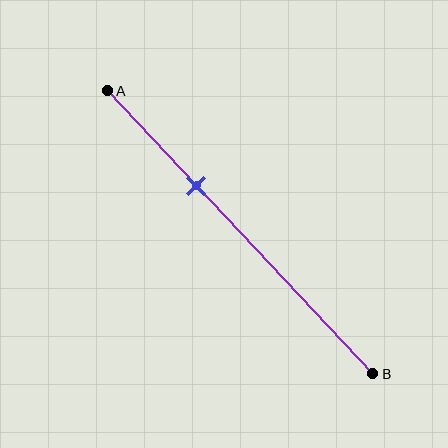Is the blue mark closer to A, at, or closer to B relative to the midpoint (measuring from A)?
The blue mark is closer to point A than the midpoint of segment AB.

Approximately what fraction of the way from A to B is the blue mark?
The blue mark is approximately 35% of the way from A to B.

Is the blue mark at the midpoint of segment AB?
No, the mark is at about 35% from A, not at the 50% midpoint.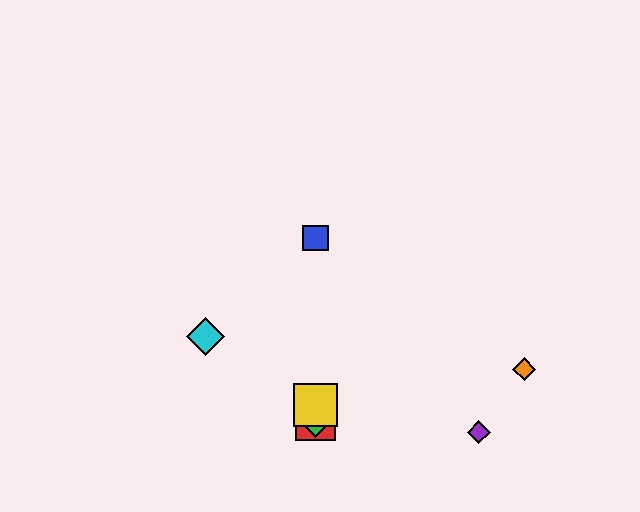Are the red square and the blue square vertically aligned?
Yes, both are at x≈316.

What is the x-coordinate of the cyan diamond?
The cyan diamond is at x≈206.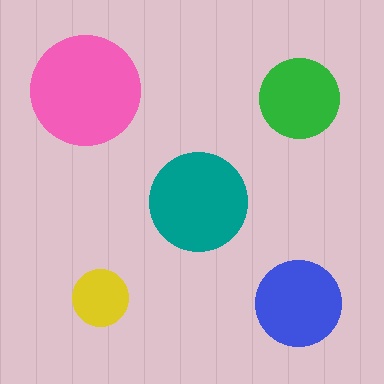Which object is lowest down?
The blue circle is bottommost.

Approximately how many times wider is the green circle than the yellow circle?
About 1.5 times wider.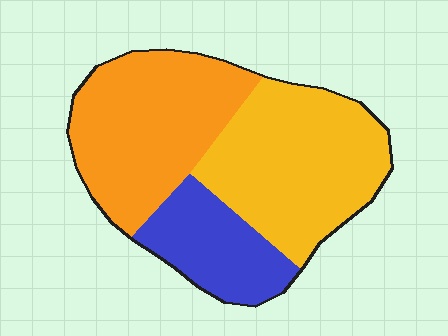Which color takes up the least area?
Blue, at roughly 20%.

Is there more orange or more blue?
Orange.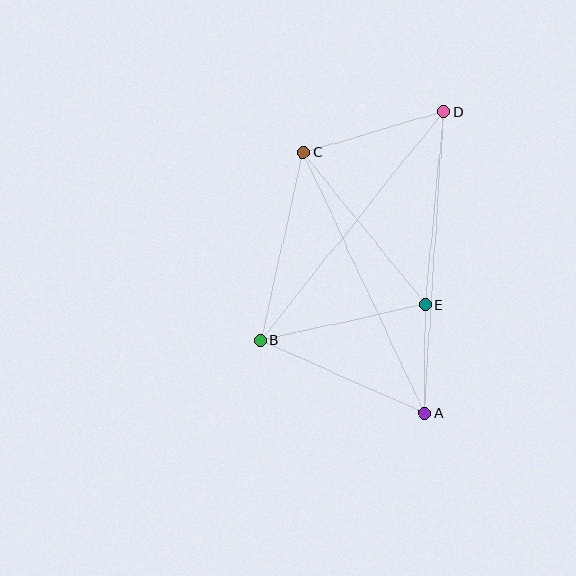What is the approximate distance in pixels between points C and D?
The distance between C and D is approximately 147 pixels.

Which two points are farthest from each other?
Points A and D are farthest from each other.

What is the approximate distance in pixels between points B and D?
The distance between B and D is approximately 293 pixels.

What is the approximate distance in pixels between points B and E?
The distance between B and E is approximately 168 pixels.